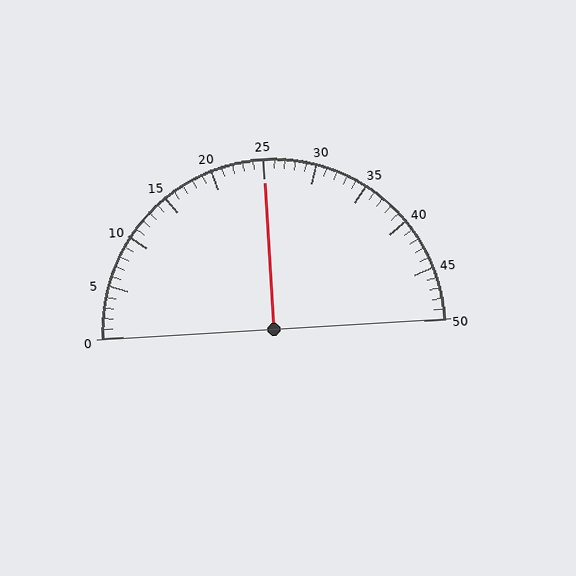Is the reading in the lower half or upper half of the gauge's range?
The reading is in the upper half of the range (0 to 50).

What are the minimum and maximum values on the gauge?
The gauge ranges from 0 to 50.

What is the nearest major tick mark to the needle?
The nearest major tick mark is 25.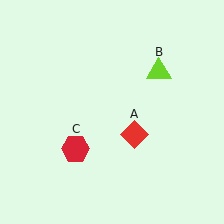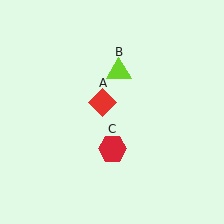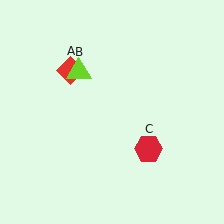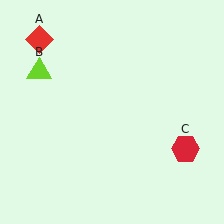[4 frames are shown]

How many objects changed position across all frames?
3 objects changed position: red diamond (object A), lime triangle (object B), red hexagon (object C).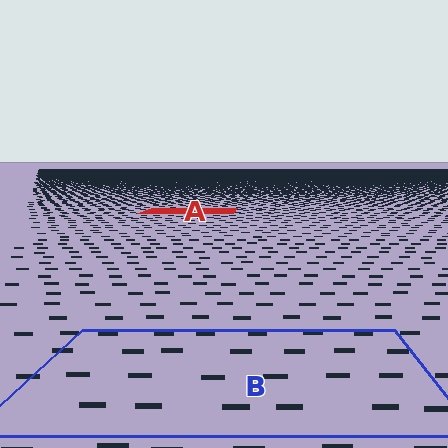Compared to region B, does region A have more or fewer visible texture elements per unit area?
Region A has more texture elements per unit area — they are packed more densely because it is farther away.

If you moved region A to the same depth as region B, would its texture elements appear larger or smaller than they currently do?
They would appear larger. At a closer depth, the same texture elements are projected at a bigger on-screen size.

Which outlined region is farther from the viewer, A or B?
Region A is farther from the viewer — the texture elements inside it appear smaller and more densely packed.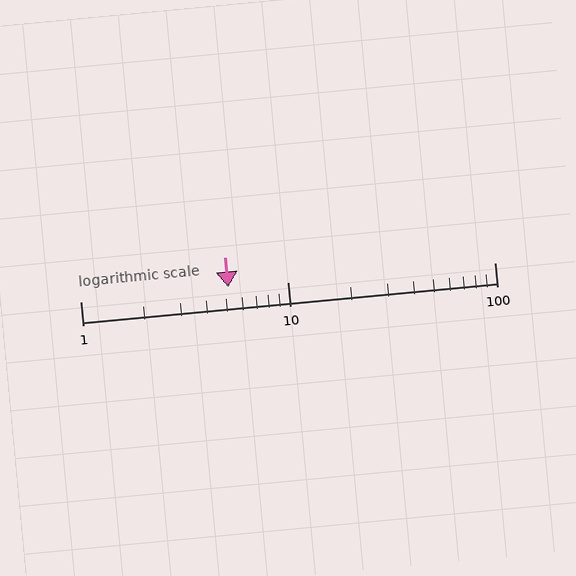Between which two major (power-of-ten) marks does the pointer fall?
The pointer is between 1 and 10.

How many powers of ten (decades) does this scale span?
The scale spans 2 decades, from 1 to 100.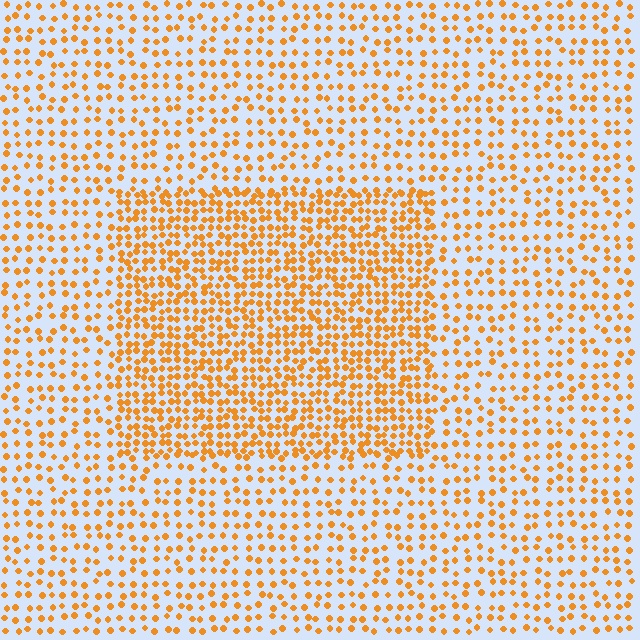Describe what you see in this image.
The image contains small orange elements arranged at two different densities. A rectangle-shaped region is visible where the elements are more densely packed than the surrounding area.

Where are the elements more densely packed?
The elements are more densely packed inside the rectangle boundary.